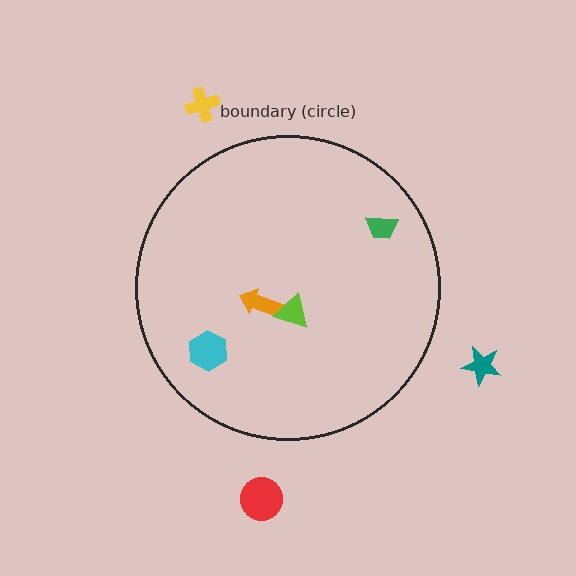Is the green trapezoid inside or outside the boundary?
Inside.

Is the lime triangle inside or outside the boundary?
Inside.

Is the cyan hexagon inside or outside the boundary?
Inside.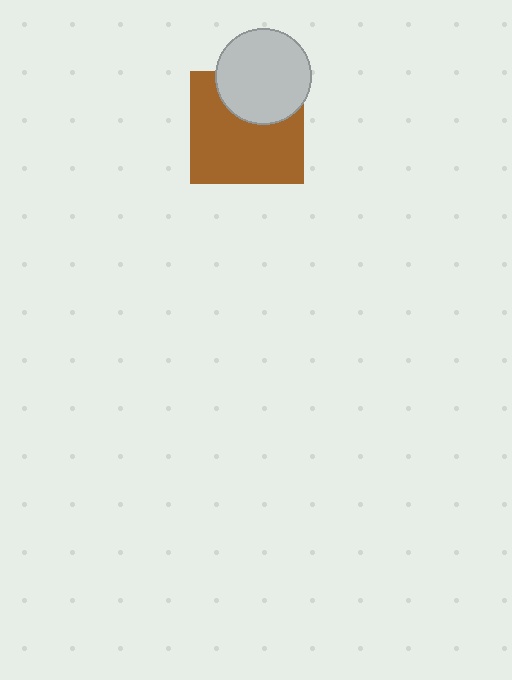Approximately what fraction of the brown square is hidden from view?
Roughly 31% of the brown square is hidden behind the light gray circle.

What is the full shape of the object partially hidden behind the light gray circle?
The partially hidden object is a brown square.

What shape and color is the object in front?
The object in front is a light gray circle.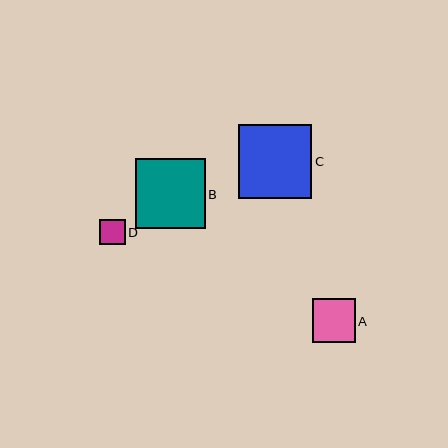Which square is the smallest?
Square D is the smallest with a size of approximately 25 pixels.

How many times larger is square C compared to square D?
Square C is approximately 2.9 times the size of square D.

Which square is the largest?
Square C is the largest with a size of approximately 73 pixels.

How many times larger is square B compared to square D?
Square B is approximately 2.7 times the size of square D.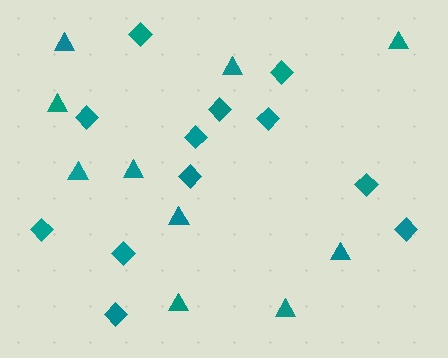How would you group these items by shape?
There are 2 groups: one group of triangles (10) and one group of diamonds (12).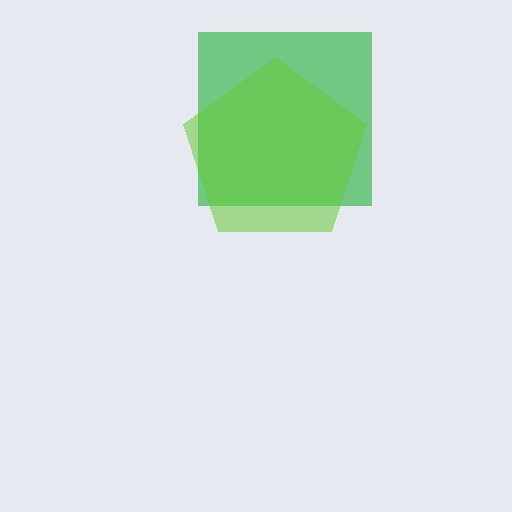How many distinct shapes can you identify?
There are 2 distinct shapes: a green square, a lime pentagon.